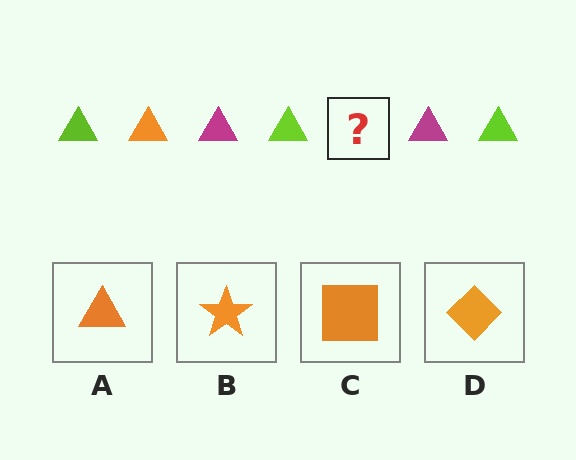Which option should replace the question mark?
Option A.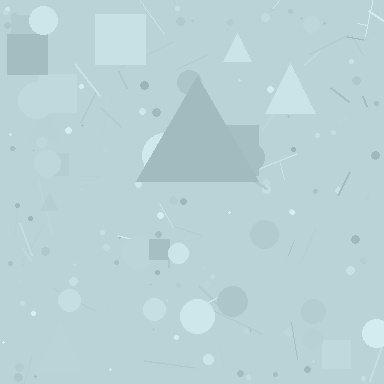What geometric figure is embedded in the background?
A triangle is embedded in the background.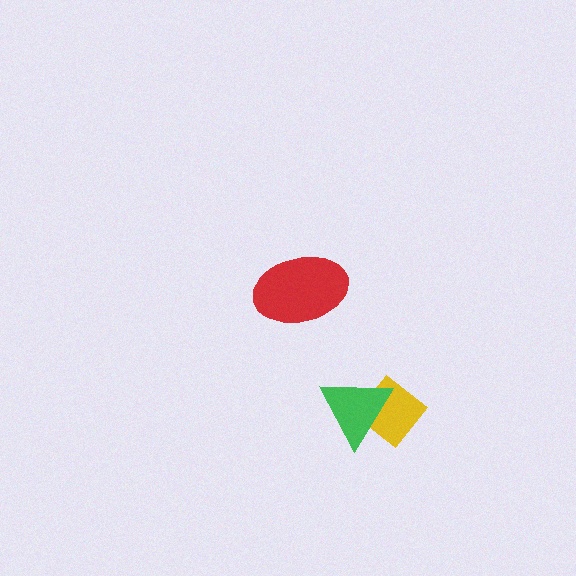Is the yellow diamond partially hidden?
Yes, it is partially covered by another shape.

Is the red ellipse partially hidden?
No, no other shape covers it.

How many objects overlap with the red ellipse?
0 objects overlap with the red ellipse.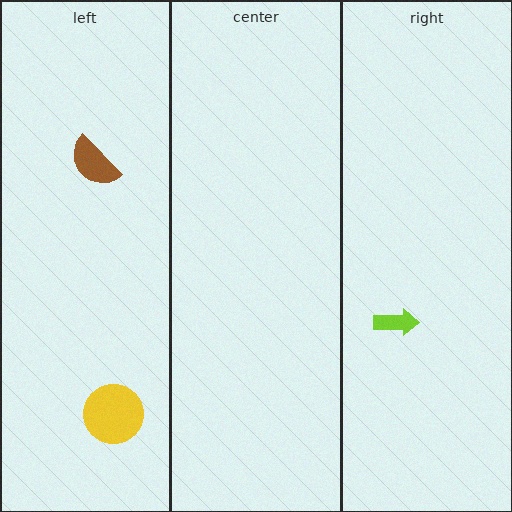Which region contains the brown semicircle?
The left region.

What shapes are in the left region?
The brown semicircle, the yellow circle.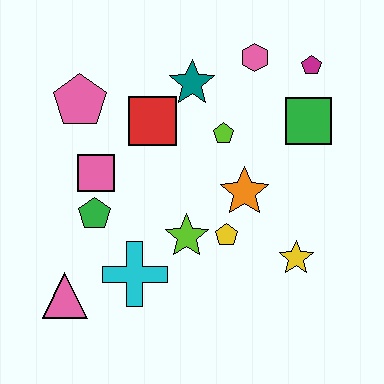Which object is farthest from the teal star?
The pink triangle is farthest from the teal star.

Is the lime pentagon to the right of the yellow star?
No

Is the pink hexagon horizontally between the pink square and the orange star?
No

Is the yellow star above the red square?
No